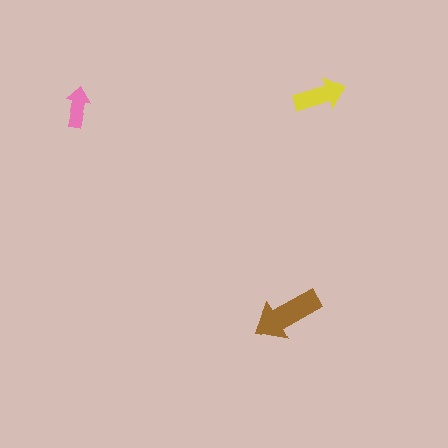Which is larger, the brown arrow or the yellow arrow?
The brown one.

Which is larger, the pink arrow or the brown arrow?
The brown one.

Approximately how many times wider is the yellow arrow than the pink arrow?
About 1.5 times wider.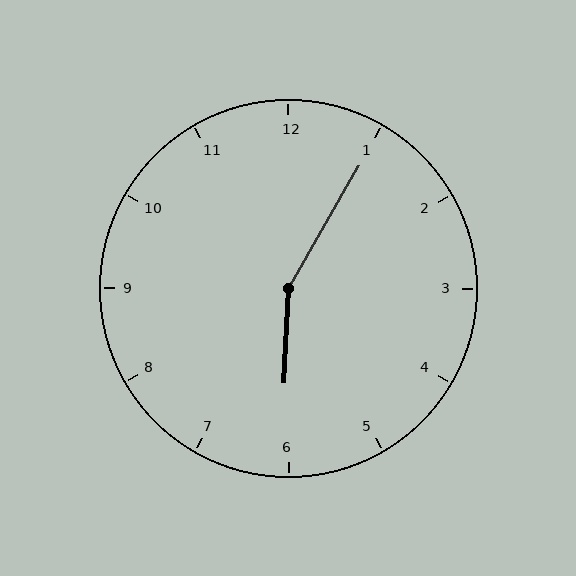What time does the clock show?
6:05.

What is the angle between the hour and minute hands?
Approximately 152 degrees.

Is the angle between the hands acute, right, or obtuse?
It is obtuse.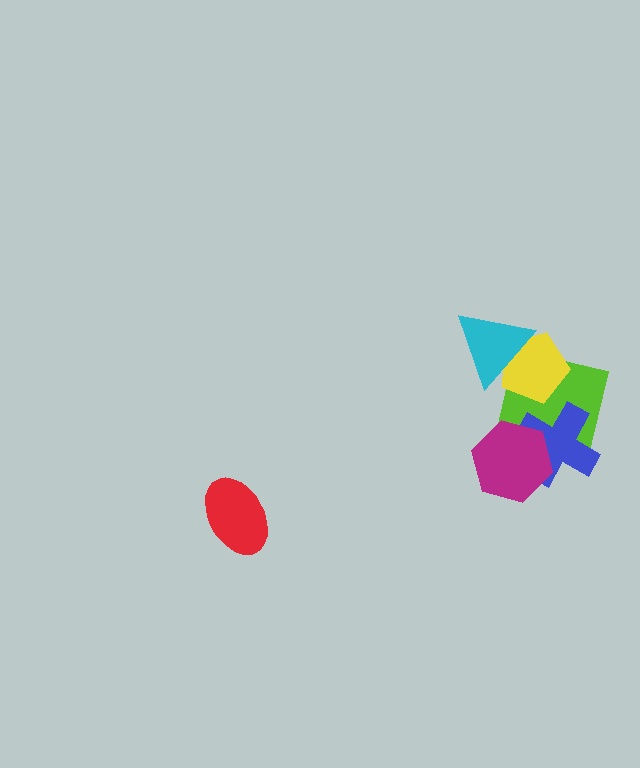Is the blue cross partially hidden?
Yes, it is partially covered by another shape.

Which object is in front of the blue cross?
The magenta hexagon is in front of the blue cross.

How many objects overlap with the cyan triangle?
1 object overlaps with the cyan triangle.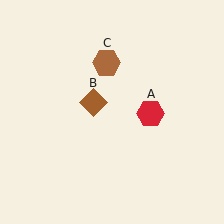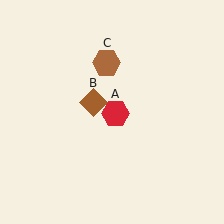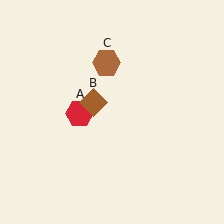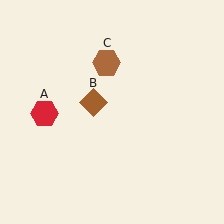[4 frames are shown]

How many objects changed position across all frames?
1 object changed position: red hexagon (object A).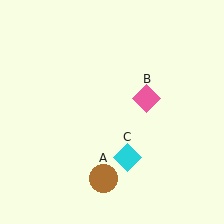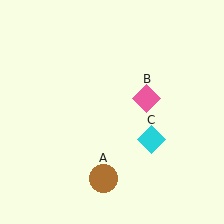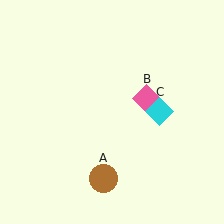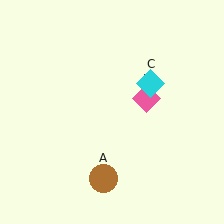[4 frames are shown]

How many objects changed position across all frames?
1 object changed position: cyan diamond (object C).